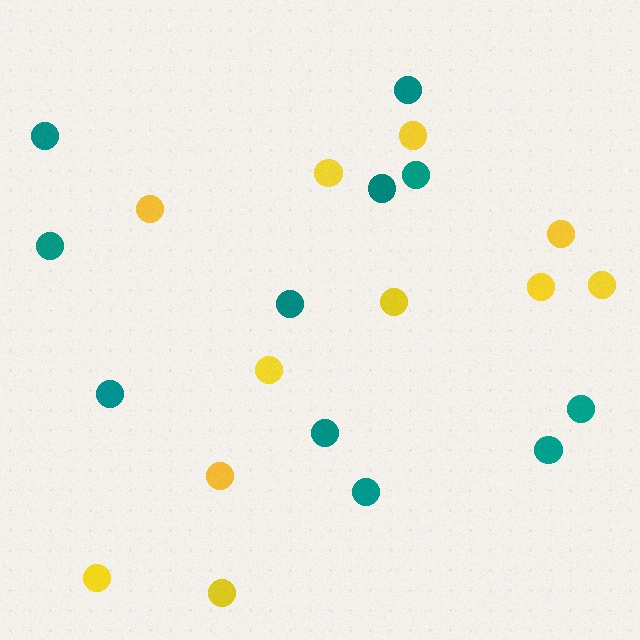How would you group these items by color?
There are 2 groups: one group of teal circles (11) and one group of yellow circles (11).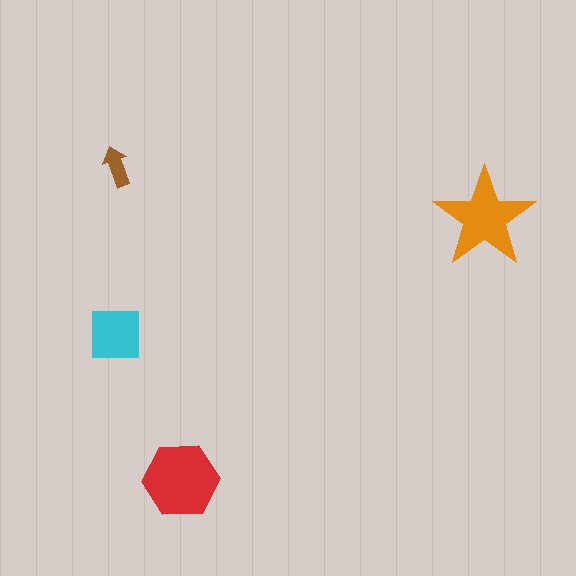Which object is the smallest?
The brown arrow.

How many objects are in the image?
There are 4 objects in the image.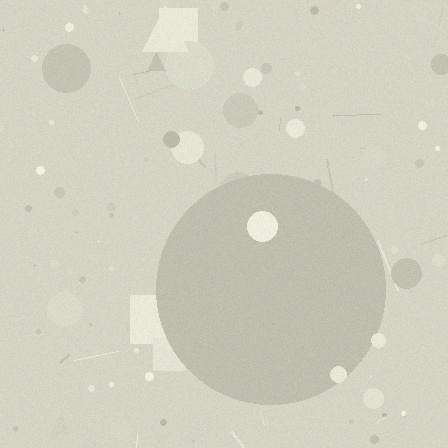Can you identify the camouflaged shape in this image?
The camouflaged shape is a circle.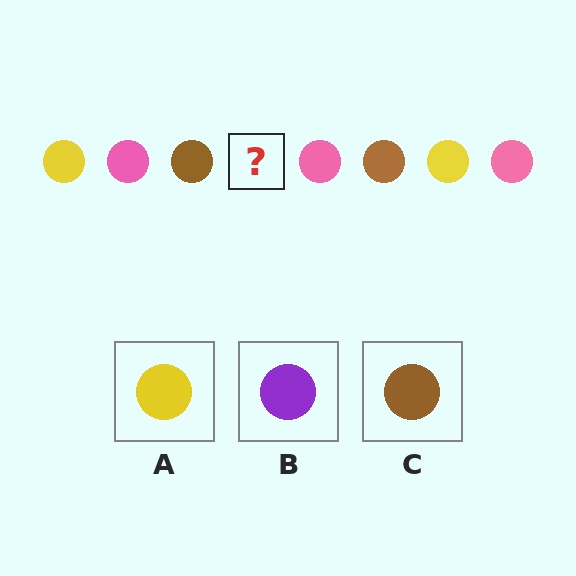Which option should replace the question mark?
Option A.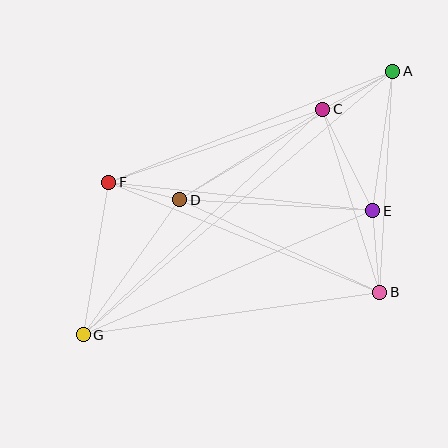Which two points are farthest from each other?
Points A and G are farthest from each other.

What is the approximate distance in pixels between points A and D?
The distance between A and D is approximately 249 pixels.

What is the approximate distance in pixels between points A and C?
The distance between A and C is approximately 80 pixels.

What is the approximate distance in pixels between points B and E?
The distance between B and E is approximately 82 pixels.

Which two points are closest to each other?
Points D and F are closest to each other.